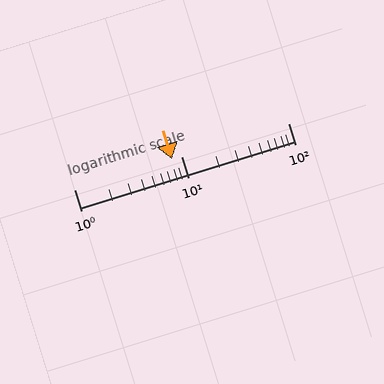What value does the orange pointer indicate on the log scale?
The pointer indicates approximately 8.2.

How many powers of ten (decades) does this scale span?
The scale spans 2 decades, from 1 to 100.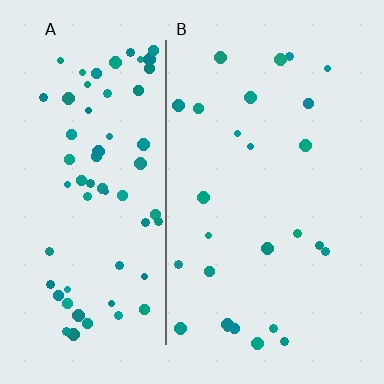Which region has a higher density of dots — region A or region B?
A (the left).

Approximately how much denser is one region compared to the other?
Approximately 2.5× — region A over region B.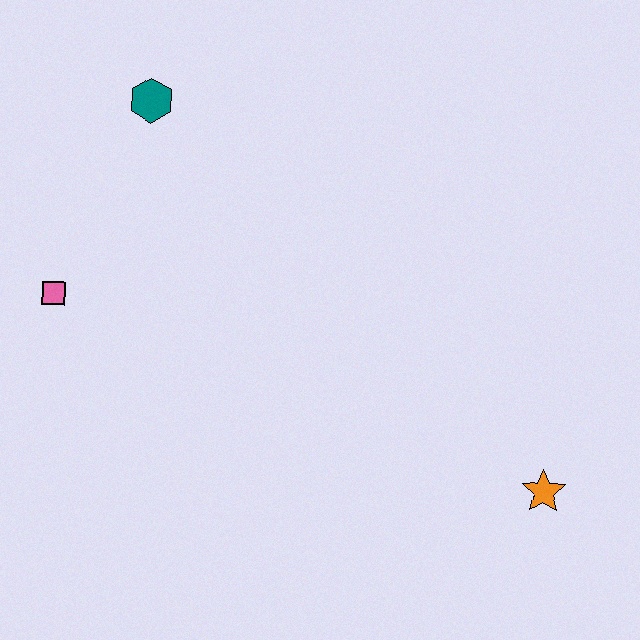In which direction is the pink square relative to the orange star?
The pink square is to the left of the orange star.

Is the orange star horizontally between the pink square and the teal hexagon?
No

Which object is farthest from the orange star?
The teal hexagon is farthest from the orange star.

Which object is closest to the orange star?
The pink square is closest to the orange star.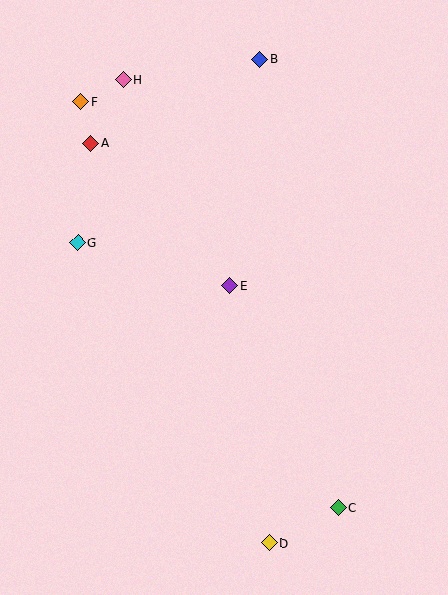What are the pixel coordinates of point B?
Point B is at (260, 60).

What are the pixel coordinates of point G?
Point G is at (78, 242).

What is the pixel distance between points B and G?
The distance between B and G is 258 pixels.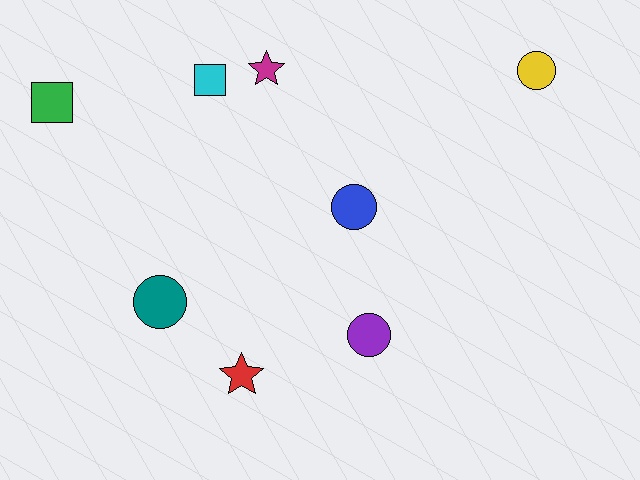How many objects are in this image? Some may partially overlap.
There are 8 objects.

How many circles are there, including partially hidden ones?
There are 4 circles.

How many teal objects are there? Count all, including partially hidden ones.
There is 1 teal object.